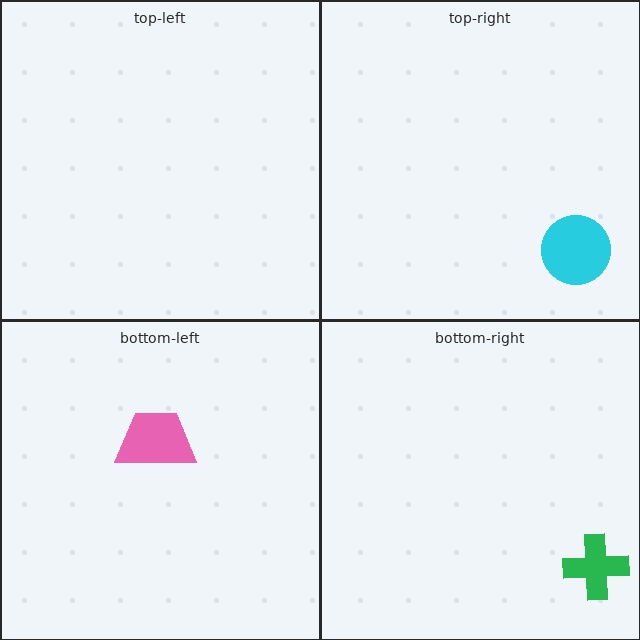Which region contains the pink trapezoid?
The bottom-left region.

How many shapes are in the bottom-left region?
1.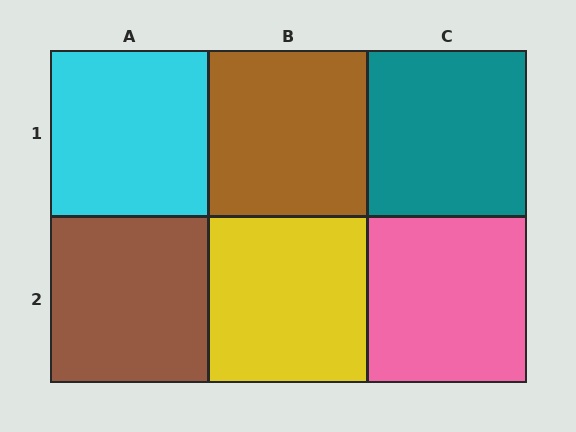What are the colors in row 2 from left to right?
Brown, yellow, pink.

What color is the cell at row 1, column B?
Brown.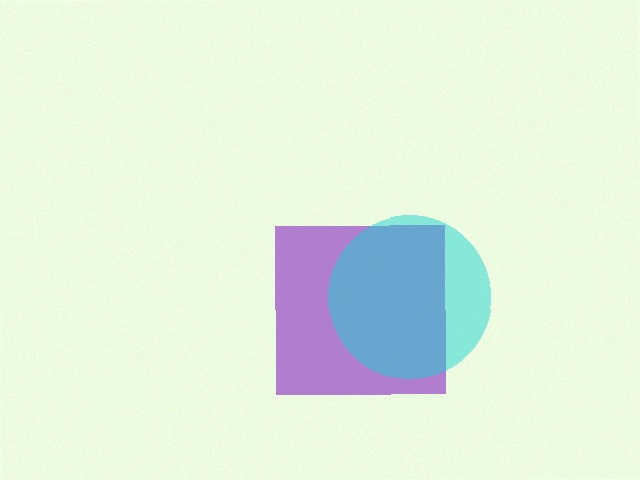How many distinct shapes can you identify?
There are 2 distinct shapes: a purple square, a cyan circle.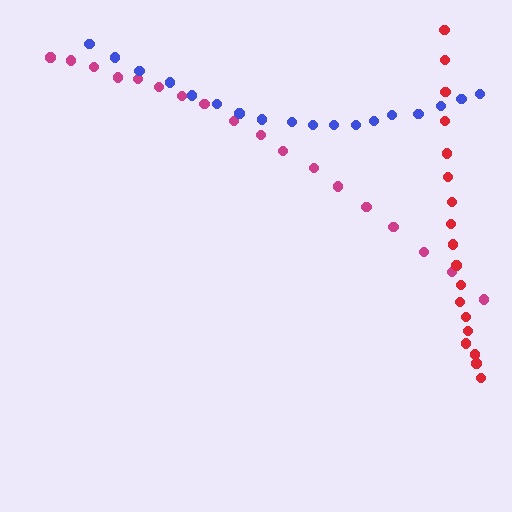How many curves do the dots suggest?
There are 3 distinct paths.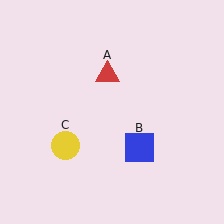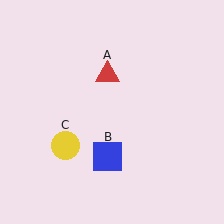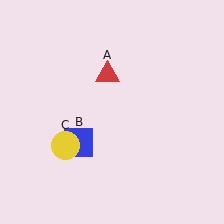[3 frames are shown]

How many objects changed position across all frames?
1 object changed position: blue square (object B).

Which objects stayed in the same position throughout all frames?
Red triangle (object A) and yellow circle (object C) remained stationary.